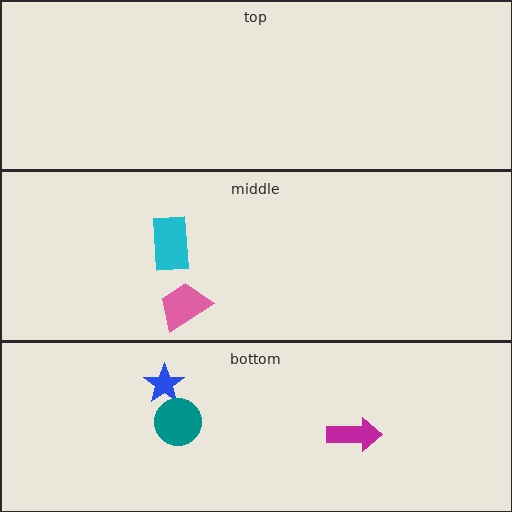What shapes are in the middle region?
The pink trapezoid, the cyan rectangle.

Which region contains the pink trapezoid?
The middle region.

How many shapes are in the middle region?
2.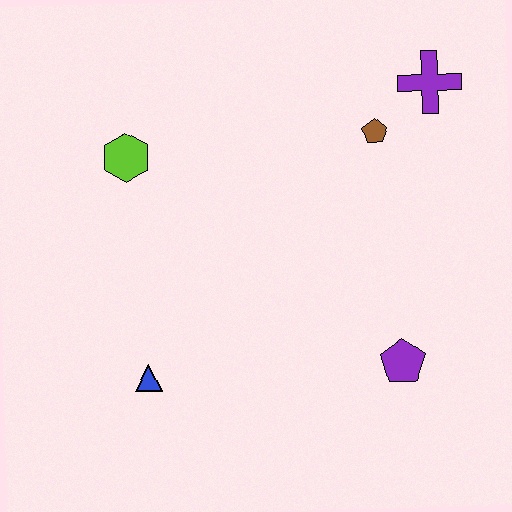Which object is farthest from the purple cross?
The blue triangle is farthest from the purple cross.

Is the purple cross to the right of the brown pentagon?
Yes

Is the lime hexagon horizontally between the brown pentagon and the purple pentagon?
No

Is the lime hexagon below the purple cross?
Yes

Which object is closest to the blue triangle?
The lime hexagon is closest to the blue triangle.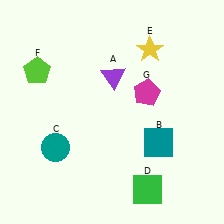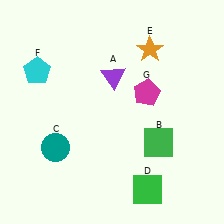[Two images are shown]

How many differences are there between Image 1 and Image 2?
There are 3 differences between the two images.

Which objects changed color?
B changed from teal to green. E changed from yellow to orange. F changed from lime to cyan.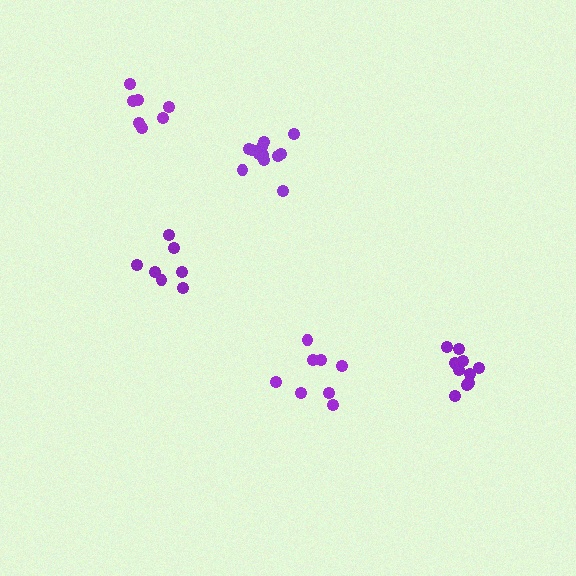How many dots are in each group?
Group 1: 7 dots, Group 2: 12 dots, Group 3: 8 dots, Group 4: 7 dots, Group 5: 11 dots (45 total).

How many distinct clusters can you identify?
There are 5 distinct clusters.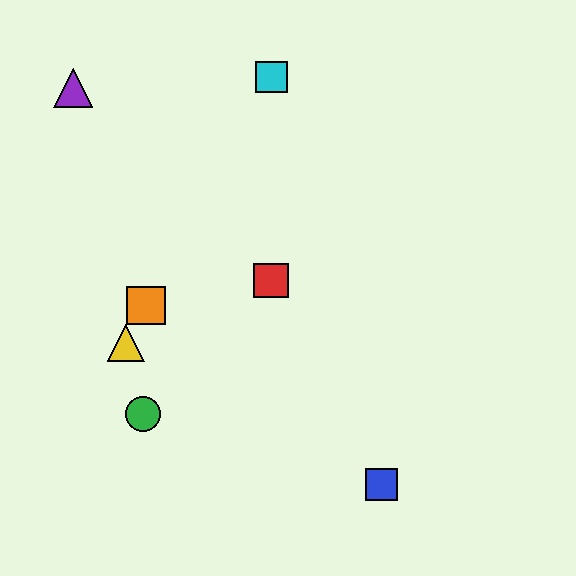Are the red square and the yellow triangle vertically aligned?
No, the red square is at x≈271 and the yellow triangle is at x≈126.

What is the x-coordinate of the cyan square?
The cyan square is at x≈271.